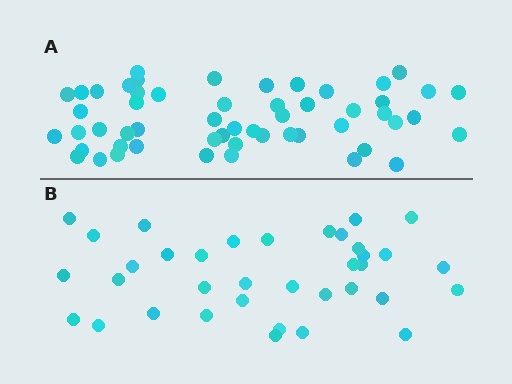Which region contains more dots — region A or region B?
Region A (the top region) has more dots.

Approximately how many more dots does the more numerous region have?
Region A has approximately 20 more dots than region B.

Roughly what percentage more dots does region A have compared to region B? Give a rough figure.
About 50% more.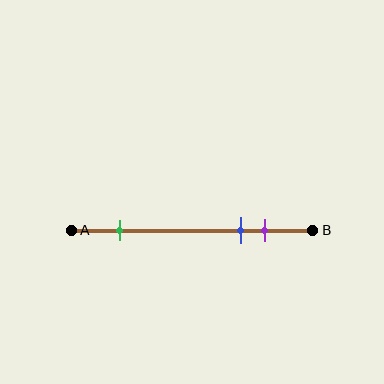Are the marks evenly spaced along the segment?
No, the marks are not evenly spaced.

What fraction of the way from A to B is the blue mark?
The blue mark is approximately 70% (0.7) of the way from A to B.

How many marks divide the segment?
There are 3 marks dividing the segment.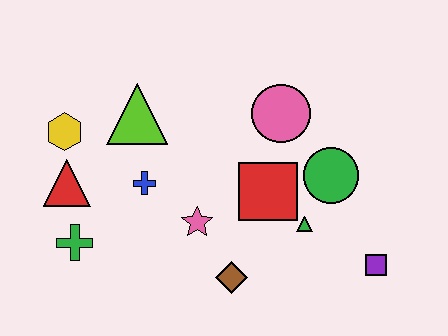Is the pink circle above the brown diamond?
Yes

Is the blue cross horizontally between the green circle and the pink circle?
No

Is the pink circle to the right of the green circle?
No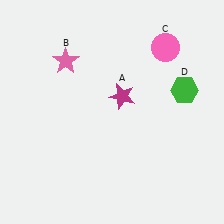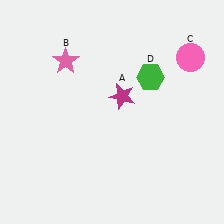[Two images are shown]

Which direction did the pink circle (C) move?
The pink circle (C) moved right.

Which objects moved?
The objects that moved are: the pink circle (C), the green hexagon (D).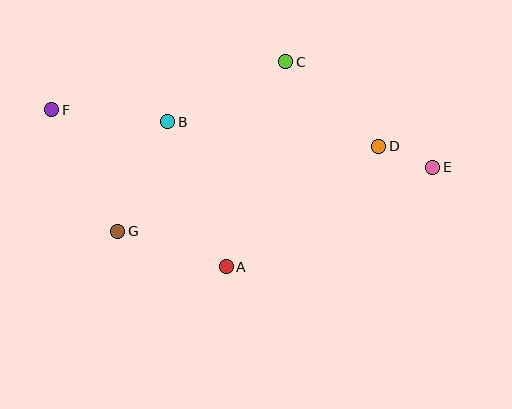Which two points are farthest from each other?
Points E and F are farthest from each other.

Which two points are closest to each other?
Points D and E are closest to each other.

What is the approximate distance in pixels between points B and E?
The distance between B and E is approximately 269 pixels.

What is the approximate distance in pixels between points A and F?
The distance between A and F is approximately 235 pixels.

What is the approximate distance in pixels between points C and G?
The distance between C and G is approximately 239 pixels.